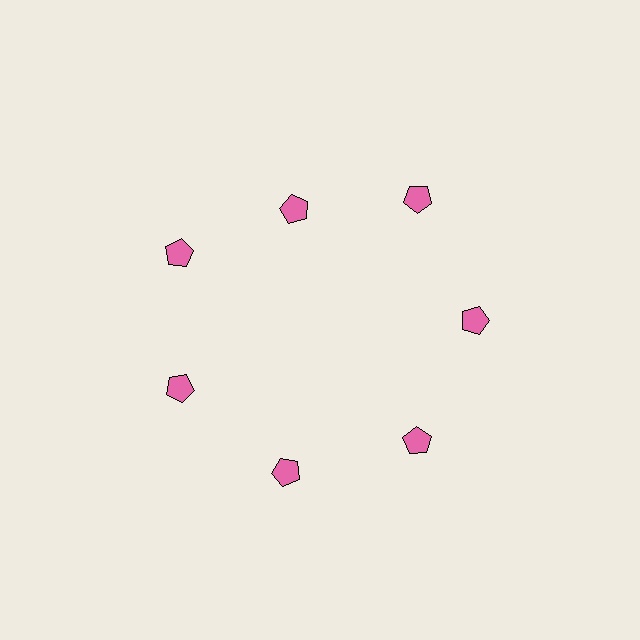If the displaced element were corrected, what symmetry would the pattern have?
It would have 7-fold rotational symmetry — the pattern would map onto itself every 51 degrees.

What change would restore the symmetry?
The symmetry would be restored by moving it outward, back onto the ring so that all 7 pentagons sit at equal angles and equal distance from the center.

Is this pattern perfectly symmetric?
No. The 7 pink pentagons are arranged in a ring, but one element near the 12 o'clock position is pulled inward toward the center, breaking the 7-fold rotational symmetry.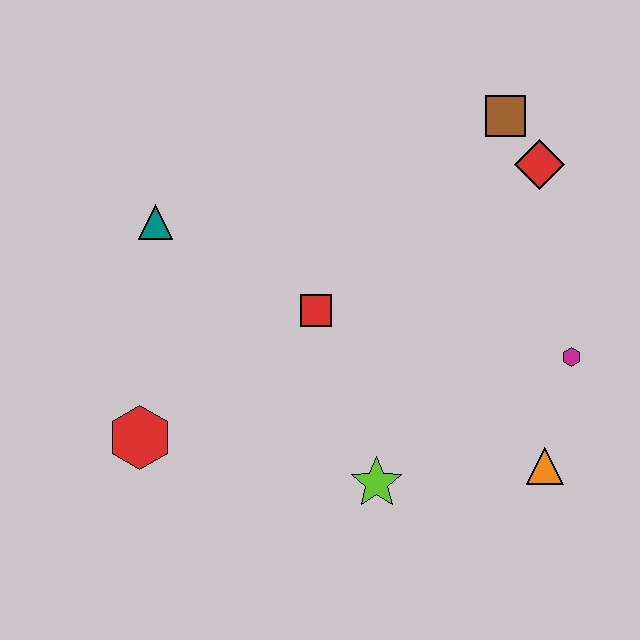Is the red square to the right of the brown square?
No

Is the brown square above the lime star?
Yes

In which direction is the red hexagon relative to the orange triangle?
The red hexagon is to the left of the orange triangle.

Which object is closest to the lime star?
The orange triangle is closest to the lime star.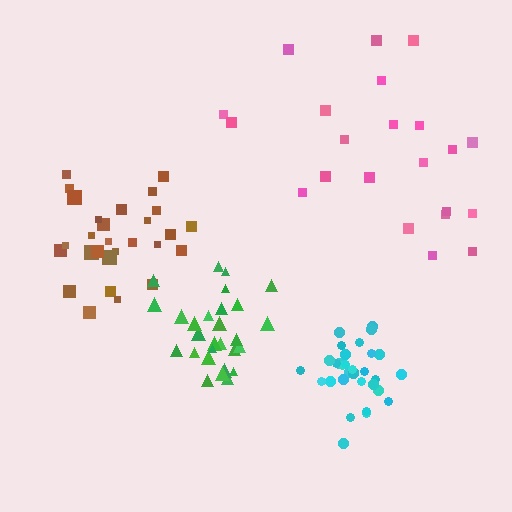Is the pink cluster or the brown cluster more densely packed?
Brown.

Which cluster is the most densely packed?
Cyan.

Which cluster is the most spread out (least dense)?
Pink.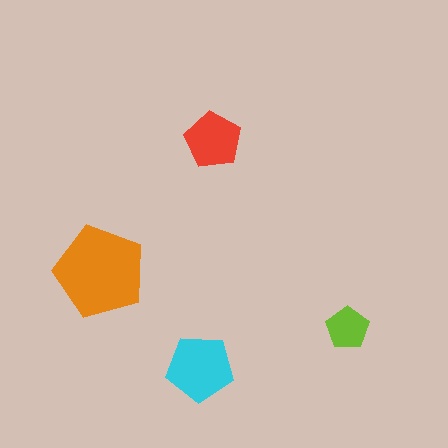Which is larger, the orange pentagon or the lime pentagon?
The orange one.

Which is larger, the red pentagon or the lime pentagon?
The red one.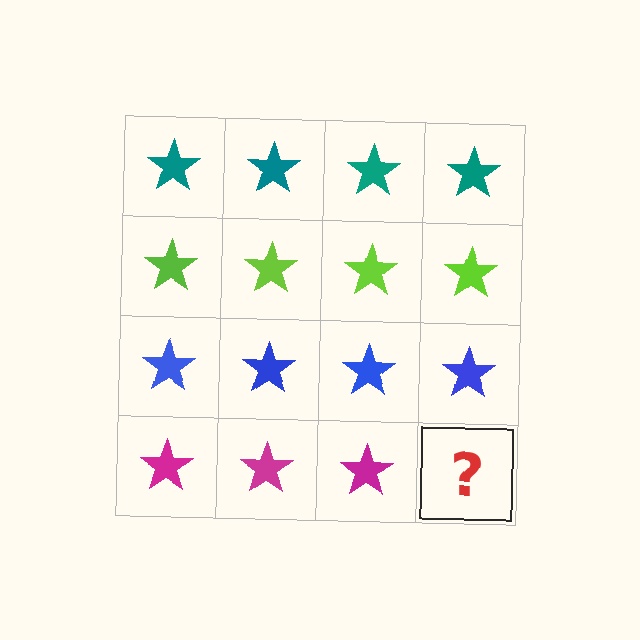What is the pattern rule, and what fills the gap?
The rule is that each row has a consistent color. The gap should be filled with a magenta star.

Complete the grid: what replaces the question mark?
The question mark should be replaced with a magenta star.